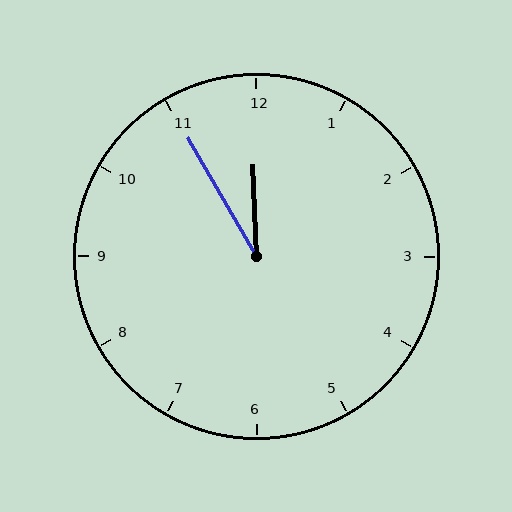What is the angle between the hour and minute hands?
Approximately 28 degrees.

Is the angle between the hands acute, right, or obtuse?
It is acute.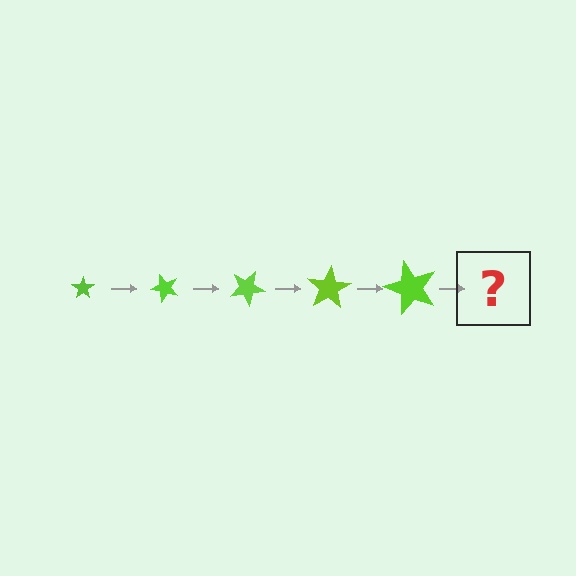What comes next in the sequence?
The next element should be a star, larger than the previous one and rotated 250 degrees from the start.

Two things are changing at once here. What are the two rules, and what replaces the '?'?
The two rules are that the star grows larger each step and it rotates 50 degrees each step. The '?' should be a star, larger than the previous one and rotated 250 degrees from the start.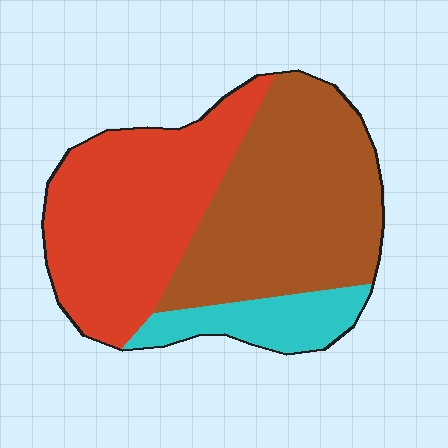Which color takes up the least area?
Cyan, at roughly 15%.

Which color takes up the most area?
Brown, at roughly 45%.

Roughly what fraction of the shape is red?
Red covers around 40% of the shape.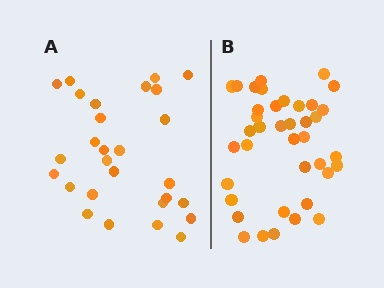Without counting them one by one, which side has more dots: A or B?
Region B (the right region) has more dots.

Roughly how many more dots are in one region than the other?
Region B has roughly 12 or so more dots than region A.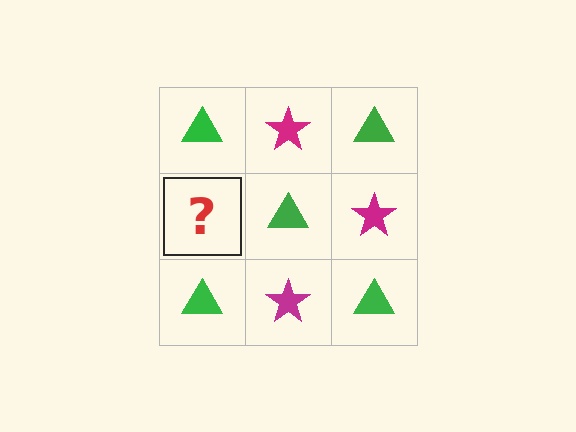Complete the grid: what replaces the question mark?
The question mark should be replaced with a magenta star.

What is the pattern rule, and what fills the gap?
The rule is that it alternates green triangle and magenta star in a checkerboard pattern. The gap should be filled with a magenta star.